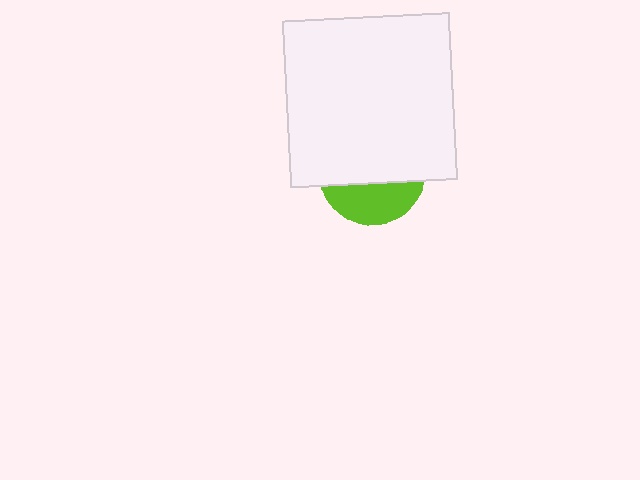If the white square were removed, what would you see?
You would see the complete lime circle.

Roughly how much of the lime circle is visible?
A small part of it is visible (roughly 34%).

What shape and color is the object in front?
The object in front is a white square.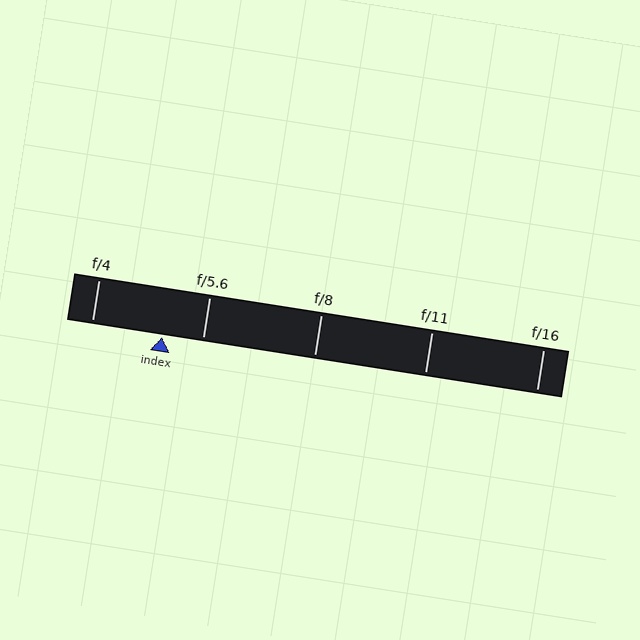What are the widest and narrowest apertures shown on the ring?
The widest aperture shown is f/4 and the narrowest is f/16.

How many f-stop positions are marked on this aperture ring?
There are 5 f-stop positions marked.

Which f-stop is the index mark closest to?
The index mark is closest to f/5.6.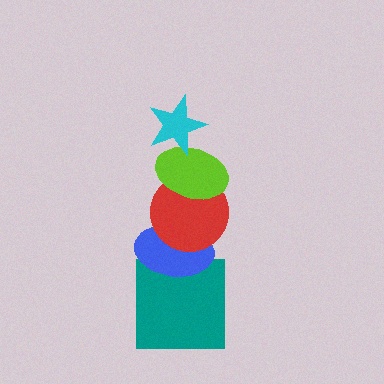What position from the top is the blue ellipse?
The blue ellipse is 4th from the top.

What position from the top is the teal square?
The teal square is 5th from the top.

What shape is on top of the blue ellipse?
The red circle is on top of the blue ellipse.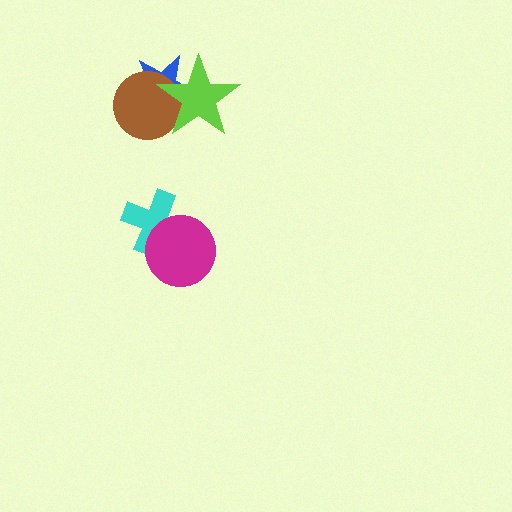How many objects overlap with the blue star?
2 objects overlap with the blue star.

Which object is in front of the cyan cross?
The magenta circle is in front of the cyan cross.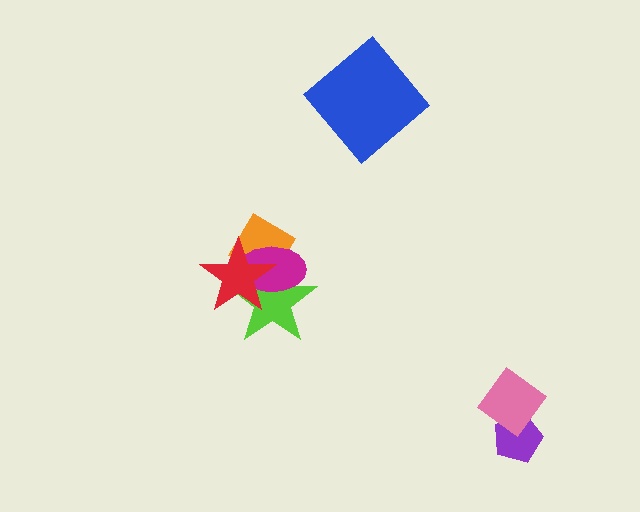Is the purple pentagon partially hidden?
Yes, it is partially covered by another shape.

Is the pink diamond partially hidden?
No, no other shape covers it.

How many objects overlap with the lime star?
3 objects overlap with the lime star.